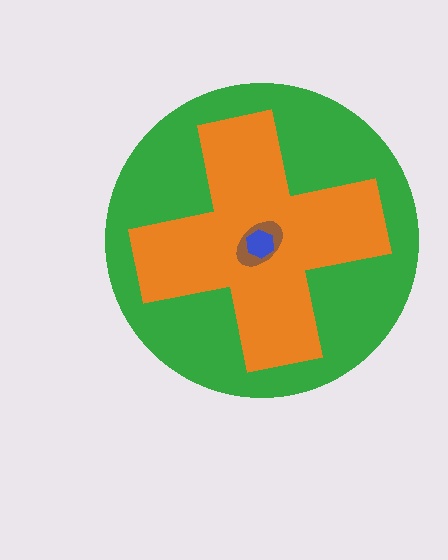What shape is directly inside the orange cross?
The brown ellipse.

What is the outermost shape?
The green circle.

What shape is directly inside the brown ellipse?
The blue hexagon.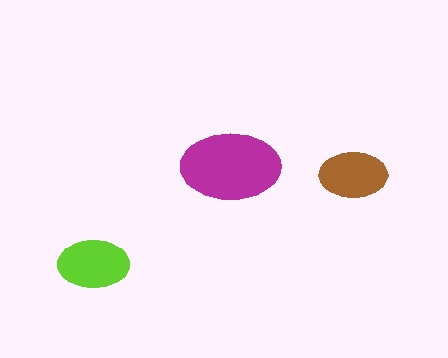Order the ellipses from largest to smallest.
the magenta one, the lime one, the brown one.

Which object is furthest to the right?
The brown ellipse is rightmost.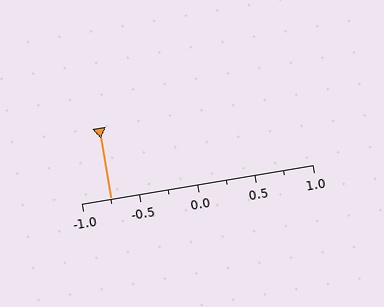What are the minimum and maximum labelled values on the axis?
The axis runs from -1.0 to 1.0.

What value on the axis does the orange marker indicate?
The marker indicates approximately -0.75.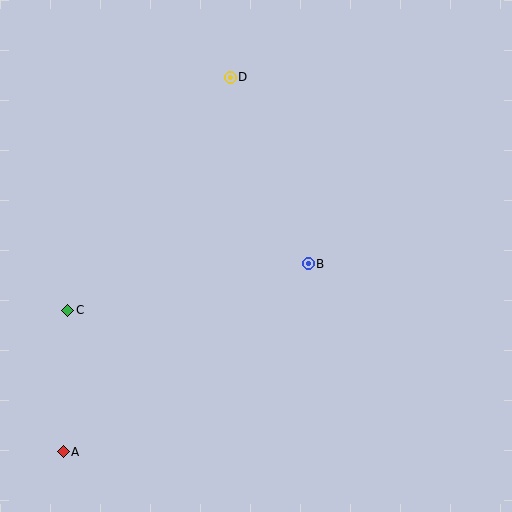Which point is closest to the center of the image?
Point B at (308, 264) is closest to the center.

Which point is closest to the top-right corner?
Point D is closest to the top-right corner.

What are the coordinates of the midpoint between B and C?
The midpoint between B and C is at (188, 287).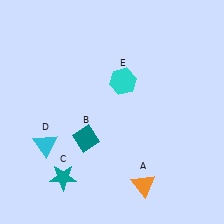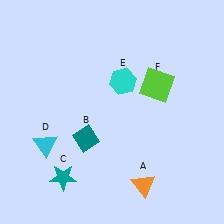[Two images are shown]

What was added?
A lime square (F) was added in Image 2.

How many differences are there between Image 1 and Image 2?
There is 1 difference between the two images.